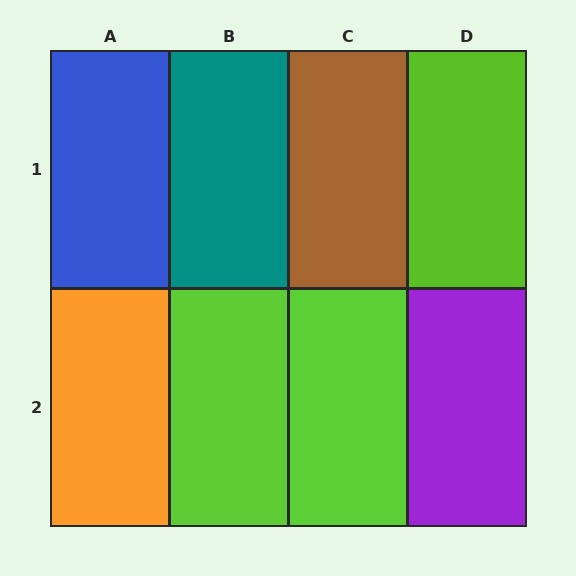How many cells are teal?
1 cell is teal.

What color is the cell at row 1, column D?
Lime.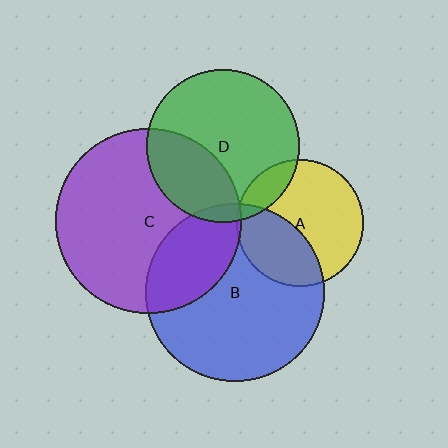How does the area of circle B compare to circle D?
Approximately 1.4 times.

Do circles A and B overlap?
Yes.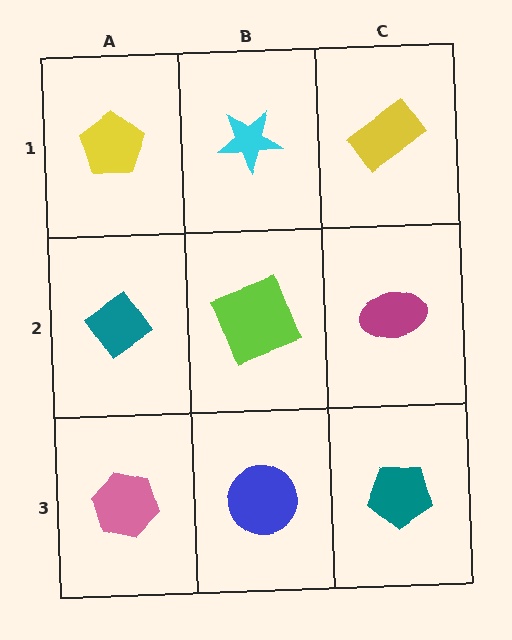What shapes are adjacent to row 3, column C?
A magenta ellipse (row 2, column C), a blue circle (row 3, column B).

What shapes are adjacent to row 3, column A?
A teal diamond (row 2, column A), a blue circle (row 3, column B).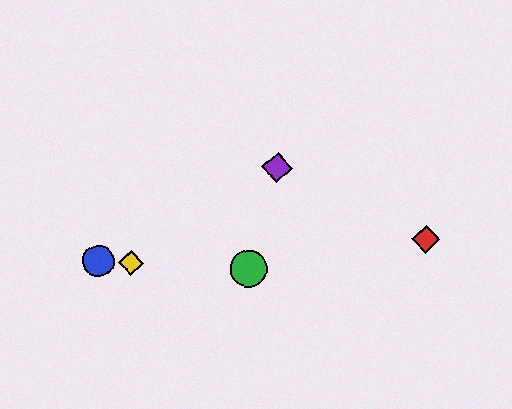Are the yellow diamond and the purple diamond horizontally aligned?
No, the yellow diamond is at y≈263 and the purple diamond is at y≈167.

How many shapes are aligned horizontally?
3 shapes (the blue circle, the green circle, the yellow diamond) are aligned horizontally.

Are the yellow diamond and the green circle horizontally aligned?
Yes, both are at y≈263.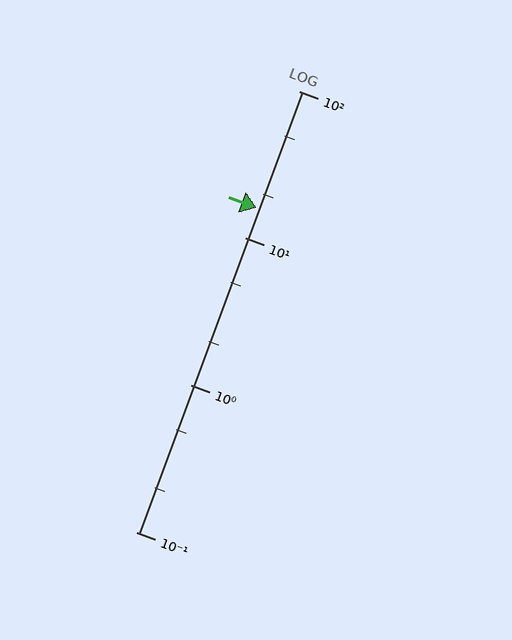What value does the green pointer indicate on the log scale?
The pointer indicates approximately 16.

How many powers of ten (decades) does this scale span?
The scale spans 3 decades, from 0.1 to 100.